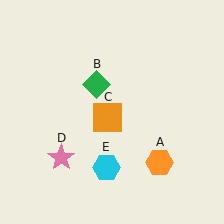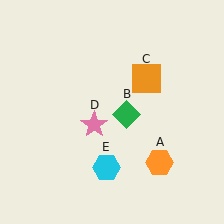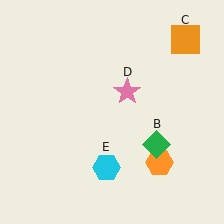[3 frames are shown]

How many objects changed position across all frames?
3 objects changed position: green diamond (object B), orange square (object C), pink star (object D).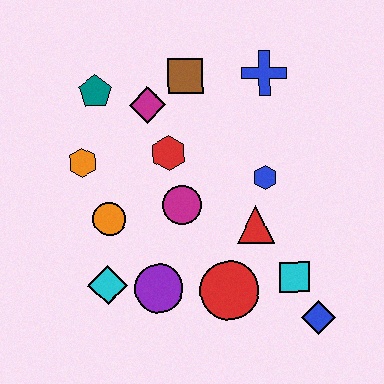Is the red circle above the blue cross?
No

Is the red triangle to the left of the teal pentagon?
No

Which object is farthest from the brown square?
The blue diamond is farthest from the brown square.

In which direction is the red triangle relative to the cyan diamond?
The red triangle is to the right of the cyan diamond.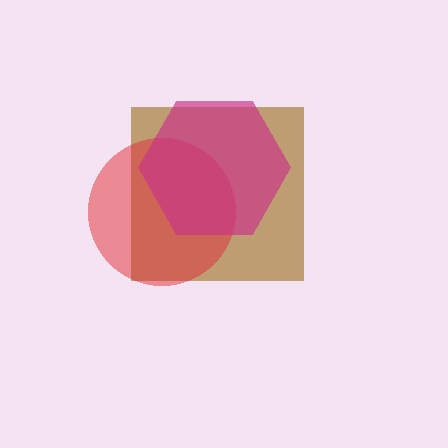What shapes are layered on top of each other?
The layered shapes are: a brown square, a red circle, a magenta hexagon.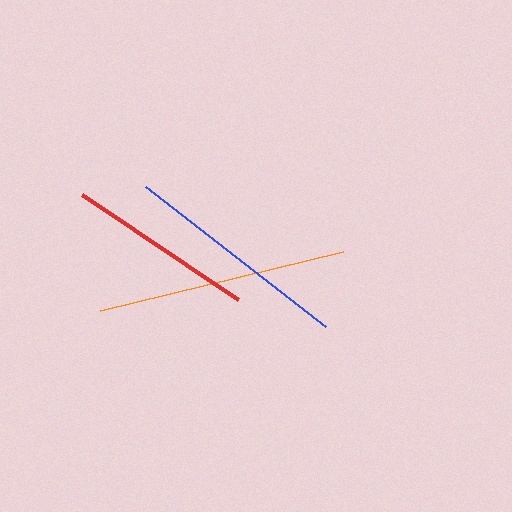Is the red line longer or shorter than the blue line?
The blue line is longer than the red line.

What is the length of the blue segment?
The blue segment is approximately 228 pixels long.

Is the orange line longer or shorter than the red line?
The orange line is longer than the red line.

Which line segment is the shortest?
The red line is the shortest at approximately 188 pixels.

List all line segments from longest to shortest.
From longest to shortest: orange, blue, red.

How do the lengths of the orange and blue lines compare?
The orange and blue lines are approximately the same length.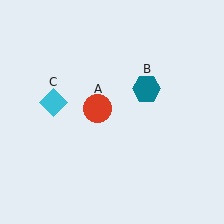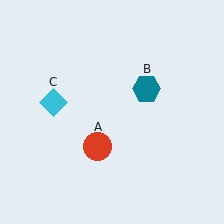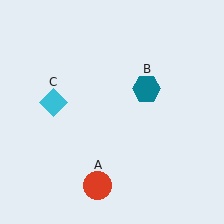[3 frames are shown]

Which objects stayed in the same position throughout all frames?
Teal hexagon (object B) and cyan diamond (object C) remained stationary.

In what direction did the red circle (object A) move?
The red circle (object A) moved down.